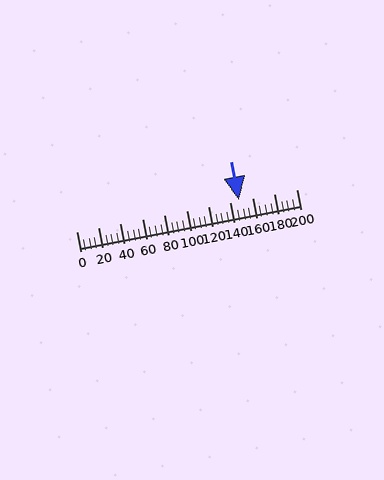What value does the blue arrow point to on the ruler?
The blue arrow points to approximately 147.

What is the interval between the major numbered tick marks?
The major tick marks are spaced 20 units apart.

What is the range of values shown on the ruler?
The ruler shows values from 0 to 200.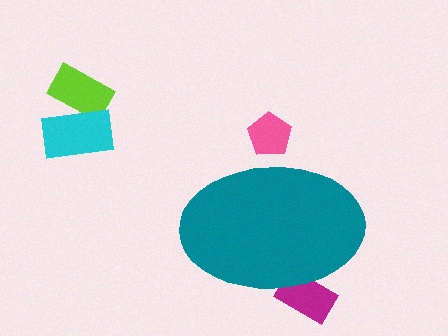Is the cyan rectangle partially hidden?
No, the cyan rectangle is fully visible.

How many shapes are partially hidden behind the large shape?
2 shapes are partially hidden.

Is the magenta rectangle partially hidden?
Yes, the magenta rectangle is partially hidden behind the teal ellipse.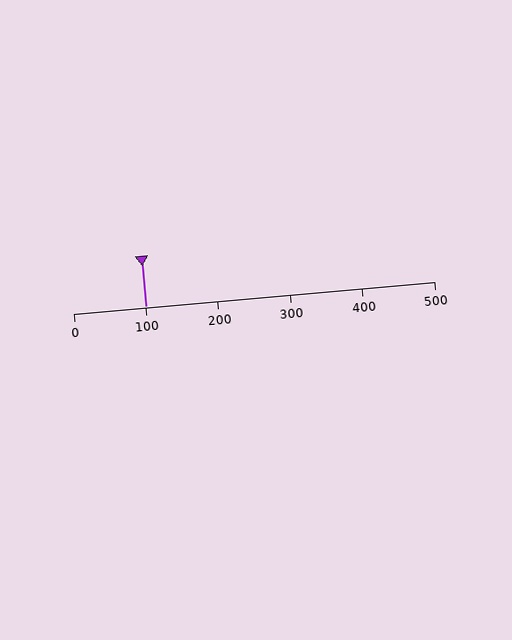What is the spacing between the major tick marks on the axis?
The major ticks are spaced 100 apart.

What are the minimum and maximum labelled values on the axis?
The axis runs from 0 to 500.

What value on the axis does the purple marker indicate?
The marker indicates approximately 100.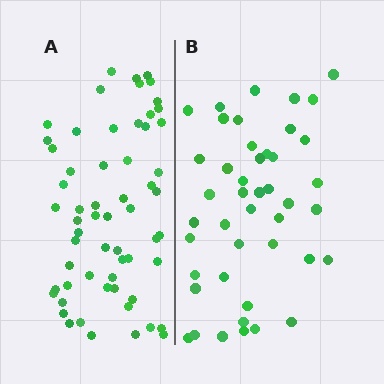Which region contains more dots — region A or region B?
Region A (the left region) has more dots.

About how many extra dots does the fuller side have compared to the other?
Region A has approximately 15 more dots than region B.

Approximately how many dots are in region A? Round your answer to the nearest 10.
About 60 dots.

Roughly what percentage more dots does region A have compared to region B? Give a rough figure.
About 35% more.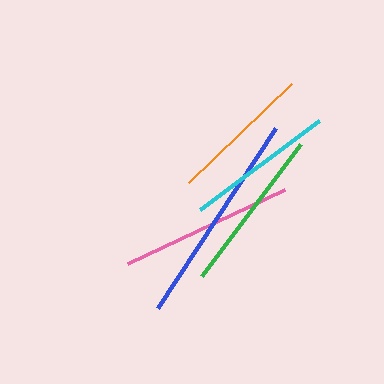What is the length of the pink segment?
The pink segment is approximately 174 pixels long.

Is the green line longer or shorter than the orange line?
The green line is longer than the orange line.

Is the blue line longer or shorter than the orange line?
The blue line is longer than the orange line.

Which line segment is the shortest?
The orange line is the shortest at approximately 142 pixels.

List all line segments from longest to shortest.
From longest to shortest: blue, pink, green, cyan, orange.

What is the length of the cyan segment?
The cyan segment is approximately 148 pixels long.